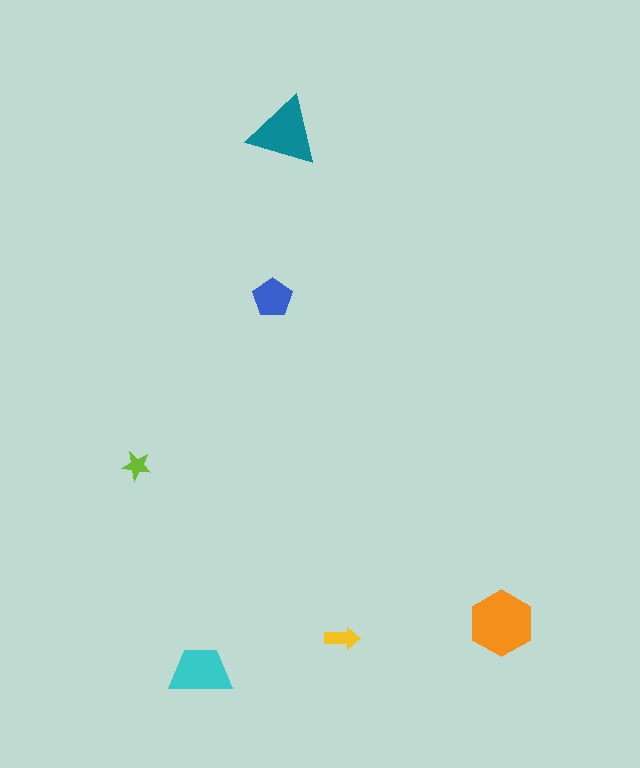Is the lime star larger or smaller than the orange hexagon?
Smaller.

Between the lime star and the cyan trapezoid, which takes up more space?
The cyan trapezoid.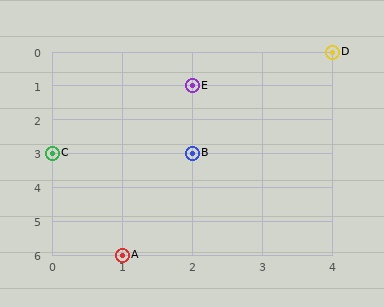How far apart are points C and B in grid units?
Points C and B are 2 columns apart.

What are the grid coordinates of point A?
Point A is at grid coordinates (1, 6).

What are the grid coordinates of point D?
Point D is at grid coordinates (4, 0).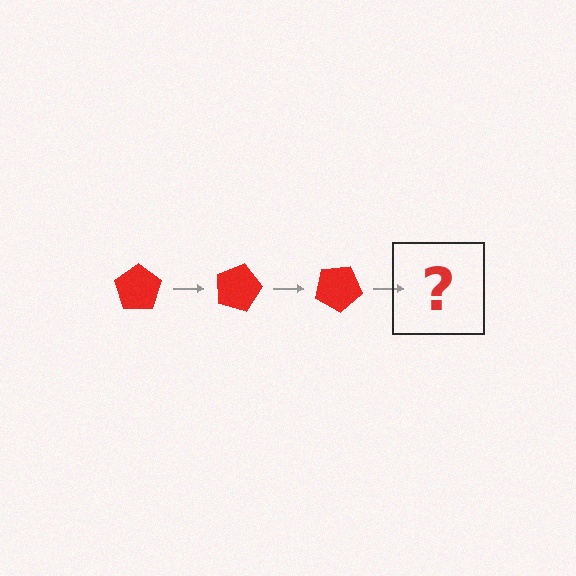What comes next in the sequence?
The next element should be a red pentagon rotated 45 degrees.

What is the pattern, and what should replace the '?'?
The pattern is that the pentagon rotates 15 degrees each step. The '?' should be a red pentagon rotated 45 degrees.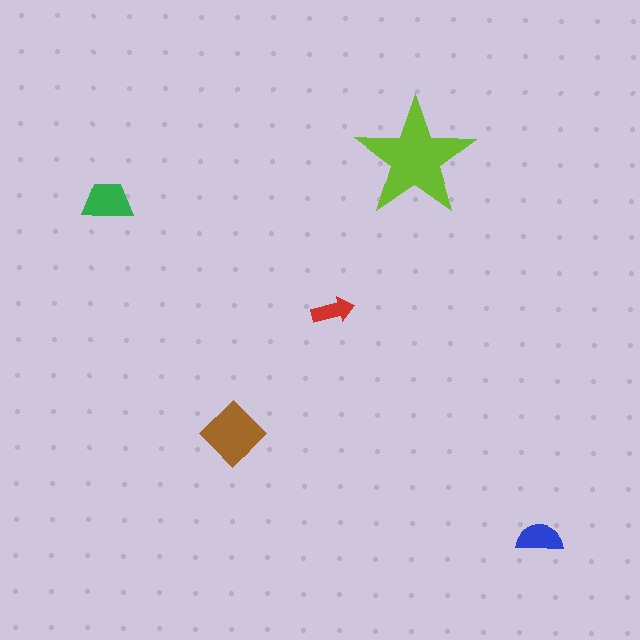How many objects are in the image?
There are 5 objects in the image.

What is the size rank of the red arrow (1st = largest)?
5th.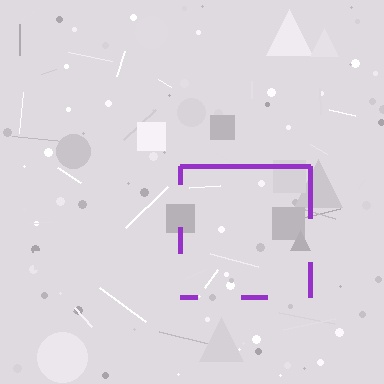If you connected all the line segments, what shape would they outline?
They would outline a square.